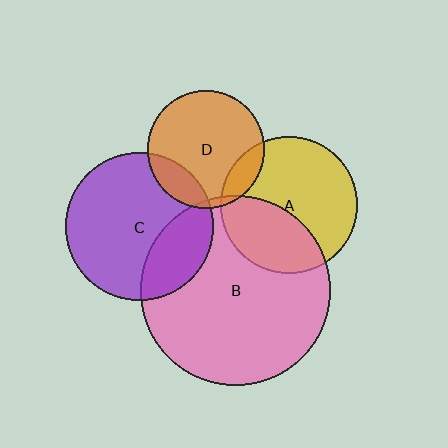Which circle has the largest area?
Circle B (pink).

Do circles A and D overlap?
Yes.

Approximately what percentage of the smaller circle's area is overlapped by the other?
Approximately 15%.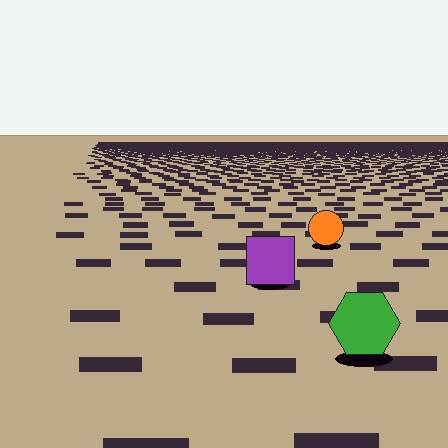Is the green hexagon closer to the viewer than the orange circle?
Yes. The green hexagon is closer — you can tell from the texture gradient: the ground texture is coarser near it.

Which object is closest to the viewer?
The green hexagon is closest. The texture marks near it are larger and more spread out.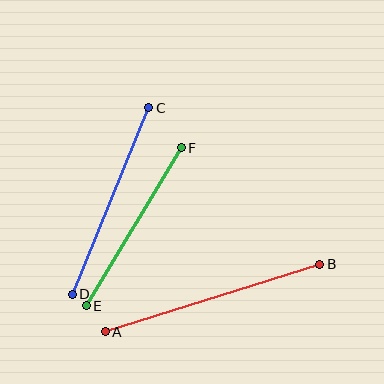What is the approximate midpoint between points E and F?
The midpoint is at approximately (134, 227) pixels.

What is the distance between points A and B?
The distance is approximately 225 pixels.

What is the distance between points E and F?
The distance is approximately 185 pixels.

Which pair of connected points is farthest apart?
Points A and B are farthest apart.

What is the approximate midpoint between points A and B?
The midpoint is at approximately (212, 298) pixels.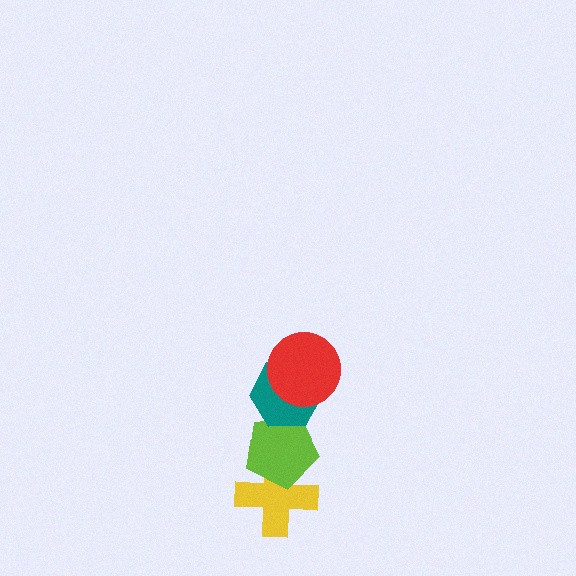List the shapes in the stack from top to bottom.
From top to bottom: the red circle, the teal hexagon, the lime pentagon, the yellow cross.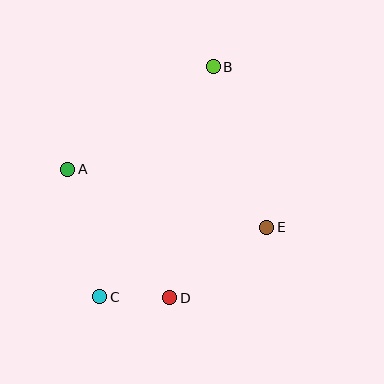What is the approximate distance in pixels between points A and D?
The distance between A and D is approximately 164 pixels.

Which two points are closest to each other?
Points C and D are closest to each other.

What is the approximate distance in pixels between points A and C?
The distance between A and C is approximately 132 pixels.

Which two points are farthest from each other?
Points B and C are farthest from each other.